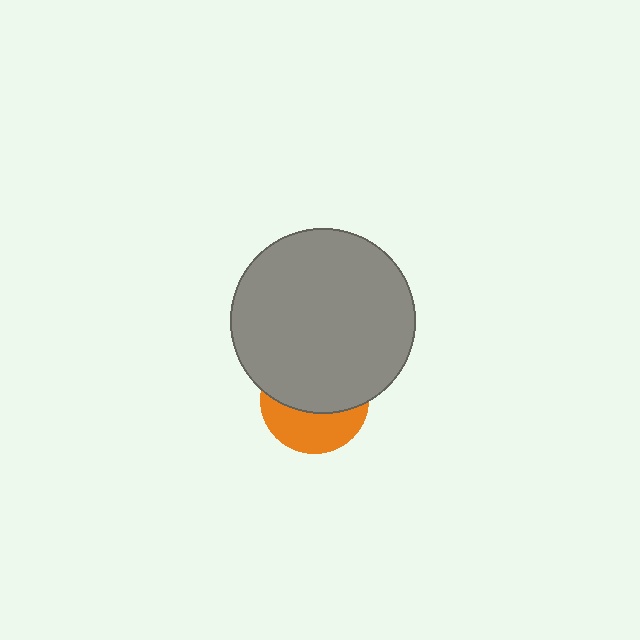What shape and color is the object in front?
The object in front is a gray circle.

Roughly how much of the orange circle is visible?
A small part of it is visible (roughly 41%).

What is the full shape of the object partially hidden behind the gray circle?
The partially hidden object is an orange circle.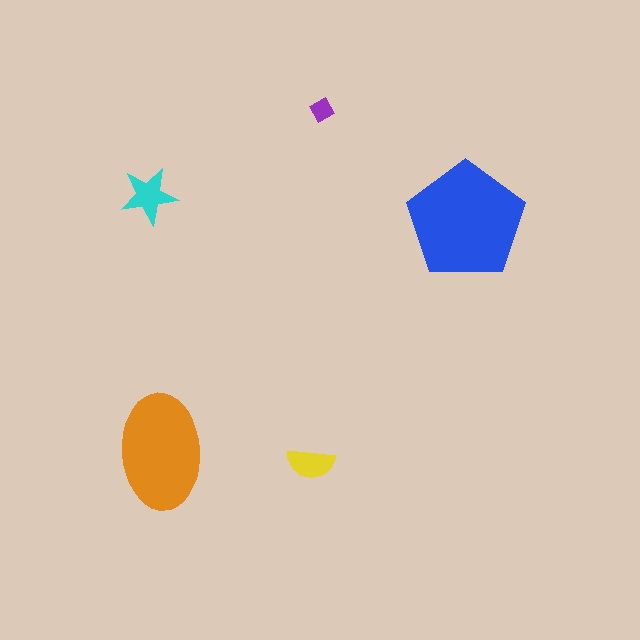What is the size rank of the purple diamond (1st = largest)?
5th.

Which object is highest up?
The purple diamond is topmost.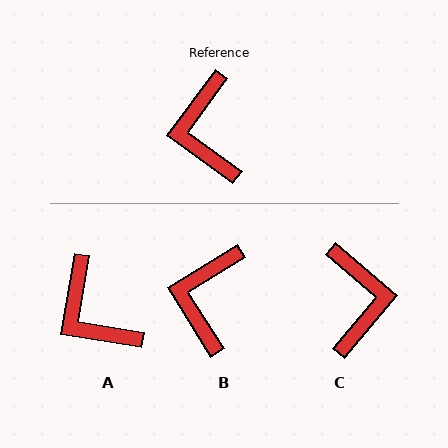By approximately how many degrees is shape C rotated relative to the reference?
Approximately 176 degrees counter-clockwise.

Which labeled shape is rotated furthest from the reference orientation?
C, about 176 degrees away.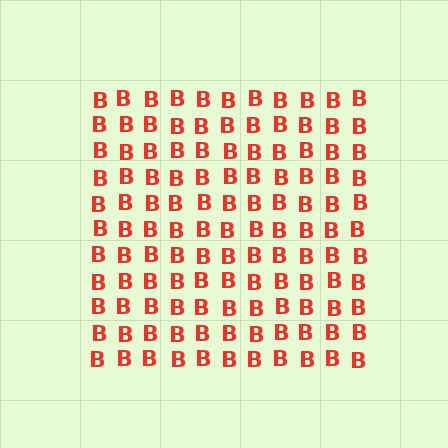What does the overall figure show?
The overall figure shows a square.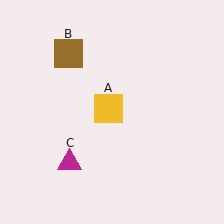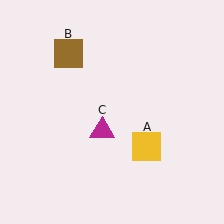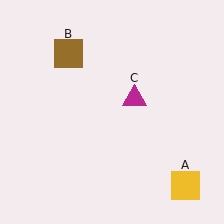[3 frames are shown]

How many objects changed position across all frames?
2 objects changed position: yellow square (object A), magenta triangle (object C).